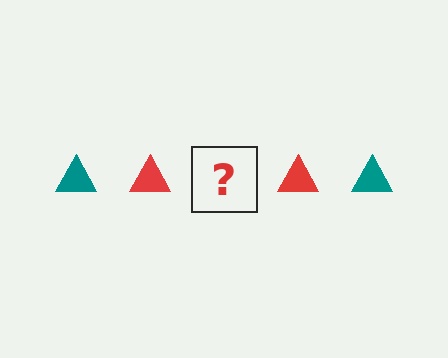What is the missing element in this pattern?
The missing element is a teal triangle.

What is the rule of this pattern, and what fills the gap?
The rule is that the pattern cycles through teal, red triangles. The gap should be filled with a teal triangle.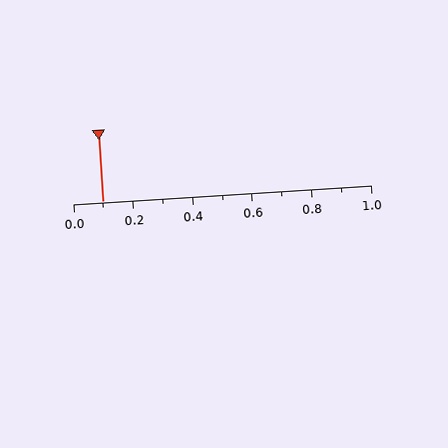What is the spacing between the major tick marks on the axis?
The major ticks are spaced 0.2 apart.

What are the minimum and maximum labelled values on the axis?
The axis runs from 0.0 to 1.0.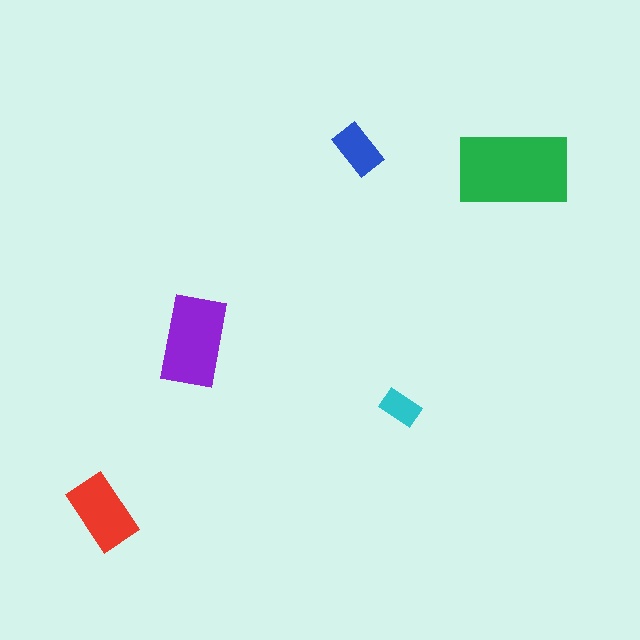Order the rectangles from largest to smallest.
the green one, the purple one, the red one, the blue one, the cyan one.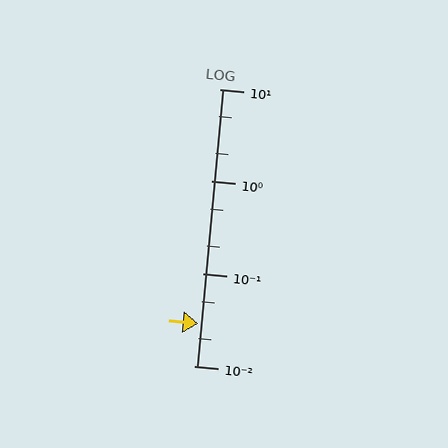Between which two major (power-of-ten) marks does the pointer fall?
The pointer is between 0.01 and 0.1.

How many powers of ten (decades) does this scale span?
The scale spans 3 decades, from 0.01 to 10.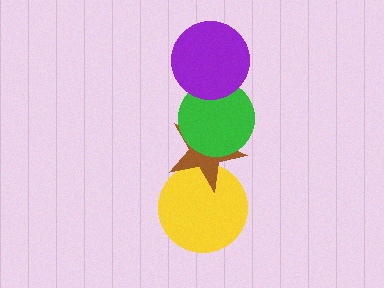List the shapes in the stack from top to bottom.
From top to bottom: the purple circle, the green circle, the brown star, the yellow circle.